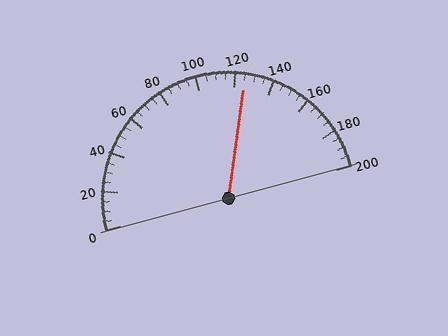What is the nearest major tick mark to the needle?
The nearest major tick mark is 120.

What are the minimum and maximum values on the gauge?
The gauge ranges from 0 to 200.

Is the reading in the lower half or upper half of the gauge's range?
The reading is in the upper half of the range (0 to 200).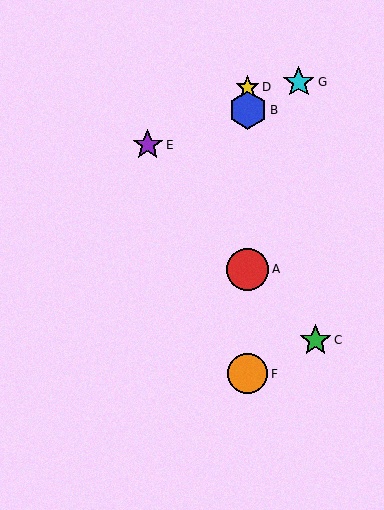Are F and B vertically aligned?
Yes, both are at x≈248.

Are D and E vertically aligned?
No, D is at x≈248 and E is at x≈148.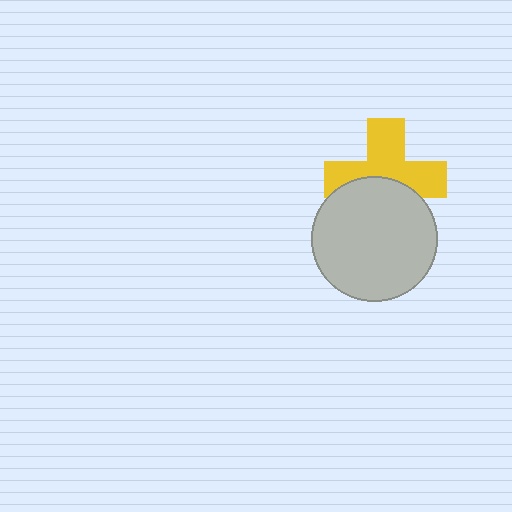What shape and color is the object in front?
The object in front is a light gray circle.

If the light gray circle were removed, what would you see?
You would see the complete yellow cross.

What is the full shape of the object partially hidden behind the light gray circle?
The partially hidden object is a yellow cross.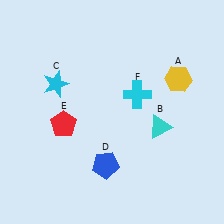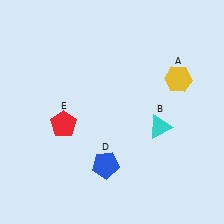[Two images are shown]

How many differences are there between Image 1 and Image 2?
There are 2 differences between the two images.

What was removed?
The cyan star (C), the cyan cross (F) were removed in Image 2.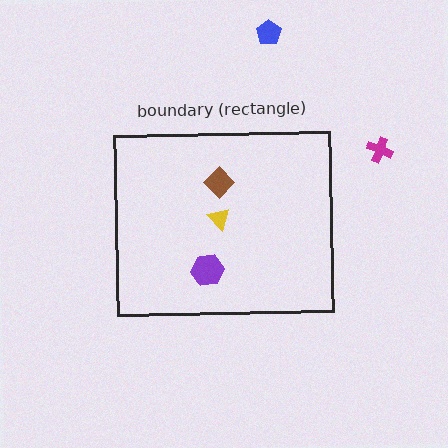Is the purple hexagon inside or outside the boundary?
Inside.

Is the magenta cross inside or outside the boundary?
Outside.